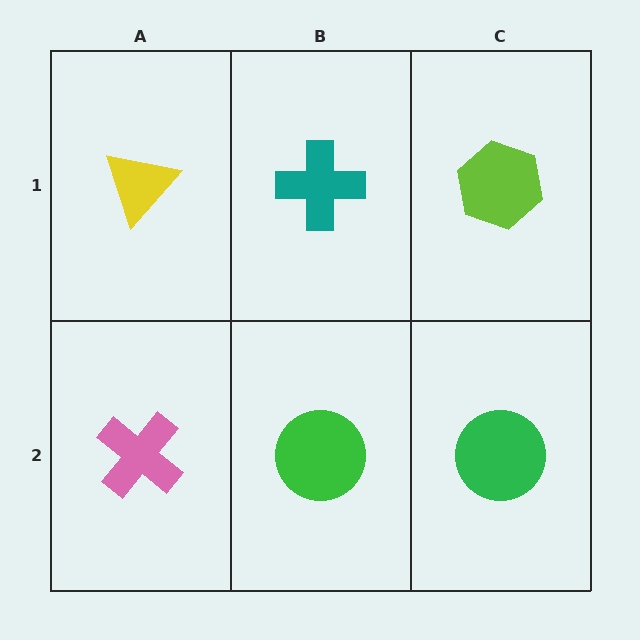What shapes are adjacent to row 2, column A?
A yellow triangle (row 1, column A), a green circle (row 2, column B).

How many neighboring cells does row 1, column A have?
2.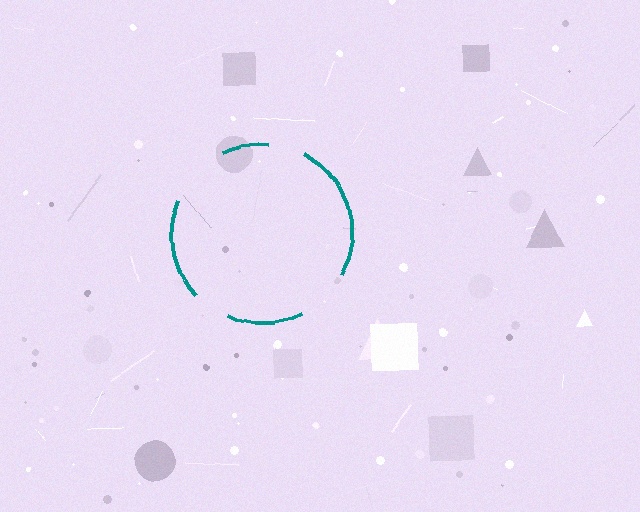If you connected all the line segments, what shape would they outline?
They would outline a circle.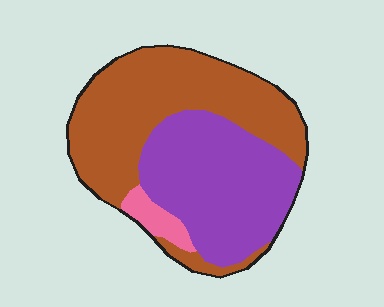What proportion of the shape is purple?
Purple covers 43% of the shape.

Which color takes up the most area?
Brown, at roughly 50%.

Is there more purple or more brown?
Brown.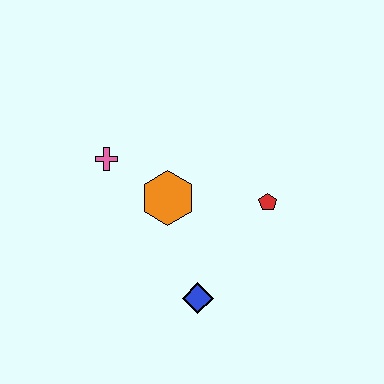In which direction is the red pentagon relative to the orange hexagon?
The red pentagon is to the right of the orange hexagon.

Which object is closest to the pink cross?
The orange hexagon is closest to the pink cross.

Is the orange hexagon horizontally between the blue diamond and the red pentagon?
No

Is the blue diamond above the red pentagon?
No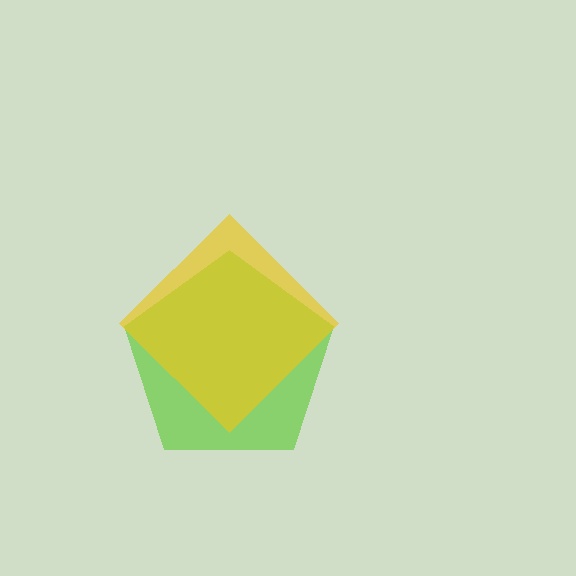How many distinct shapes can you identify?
There are 2 distinct shapes: a lime pentagon, a yellow diamond.